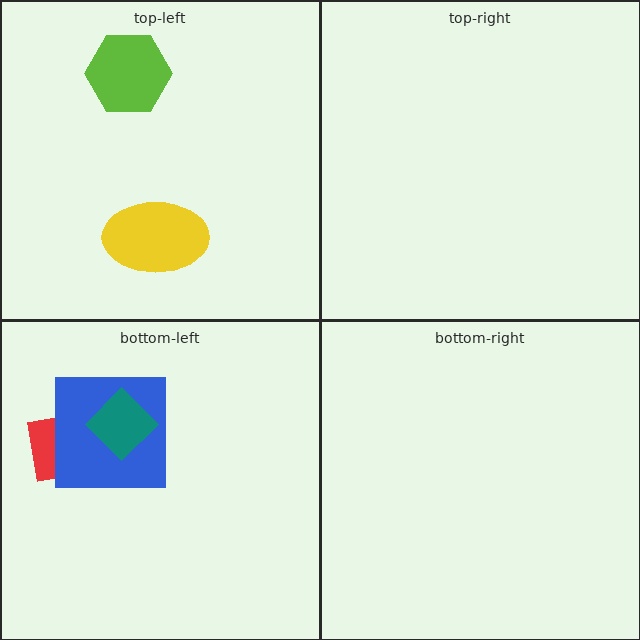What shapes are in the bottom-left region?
The red rectangle, the blue square, the teal diamond.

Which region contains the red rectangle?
The bottom-left region.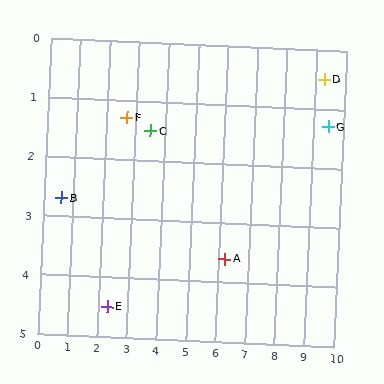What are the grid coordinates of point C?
Point C is at approximately (3.5, 1.5).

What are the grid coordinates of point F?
Point F is at approximately (2.7, 1.3).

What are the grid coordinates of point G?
Point G is at approximately (9.5, 1.3).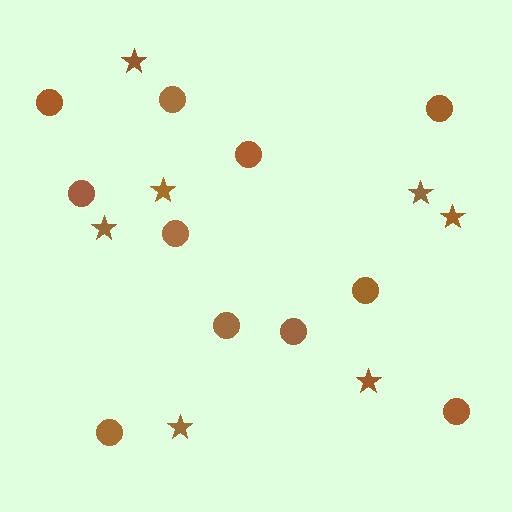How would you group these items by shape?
There are 2 groups: one group of stars (7) and one group of circles (11).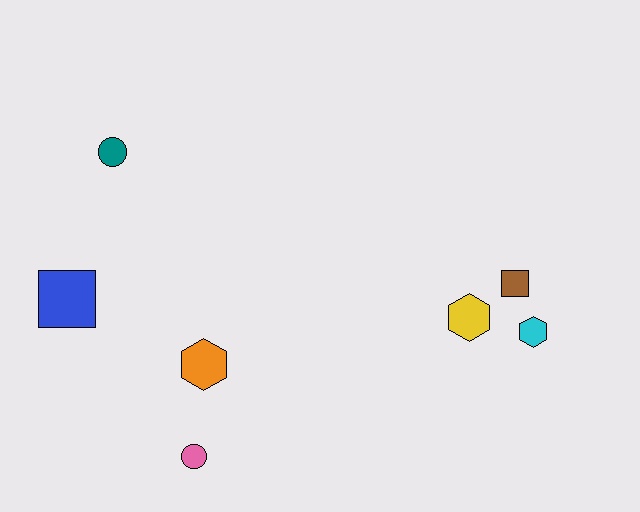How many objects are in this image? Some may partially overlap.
There are 7 objects.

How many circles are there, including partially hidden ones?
There are 2 circles.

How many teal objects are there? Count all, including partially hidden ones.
There is 1 teal object.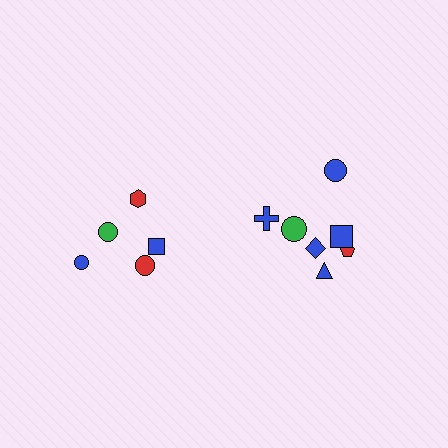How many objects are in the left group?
There are 5 objects.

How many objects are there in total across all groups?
There are 12 objects.